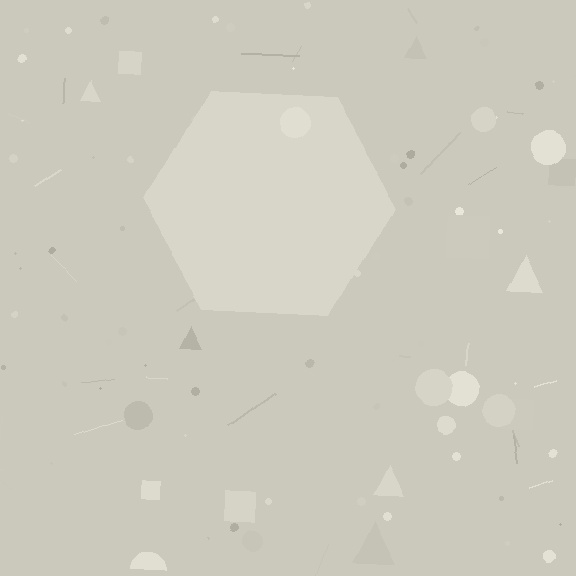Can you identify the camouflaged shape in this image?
The camouflaged shape is a hexagon.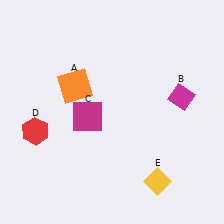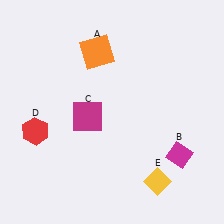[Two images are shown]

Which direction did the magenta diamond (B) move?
The magenta diamond (B) moved down.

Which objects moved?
The objects that moved are: the orange square (A), the magenta diamond (B).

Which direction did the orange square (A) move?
The orange square (A) moved up.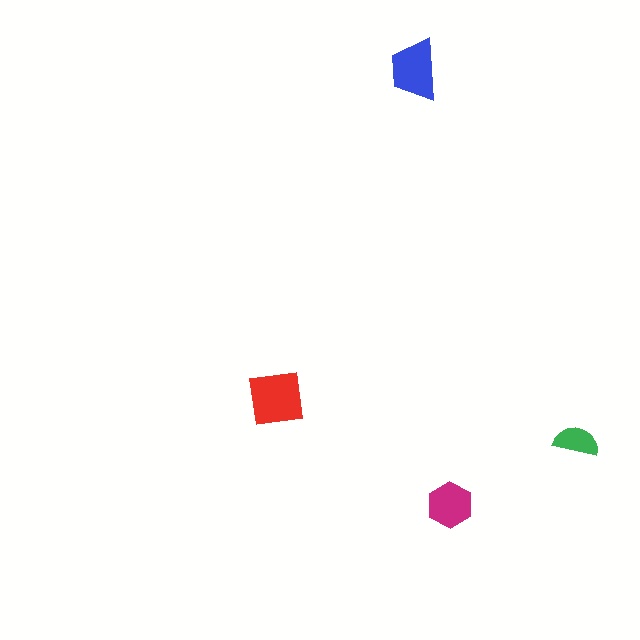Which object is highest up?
The blue trapezoid is topmost.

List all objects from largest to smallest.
The red square, the blue trapezoid, the magenta hexagon, the green semicircle.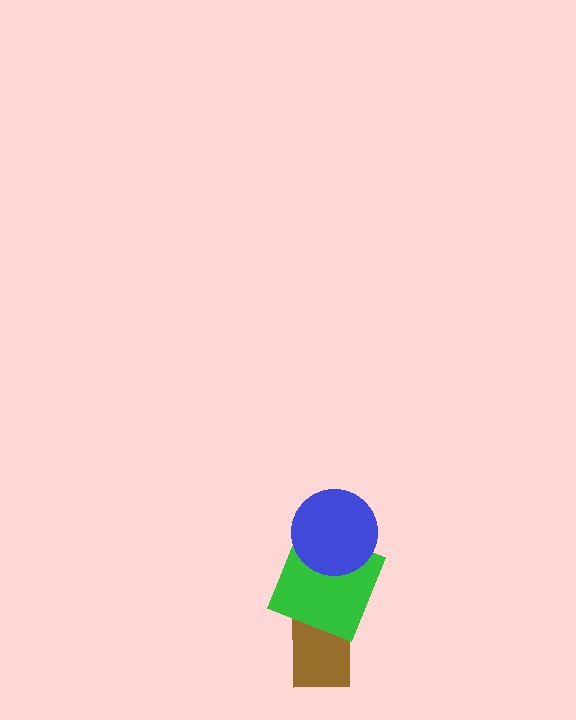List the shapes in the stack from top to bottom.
From top to bottom: the blue circle, the green square, the brown rectangle.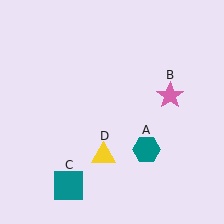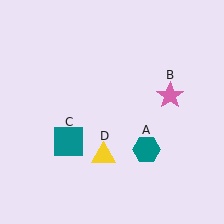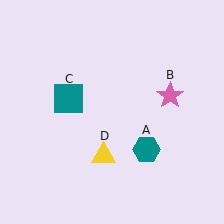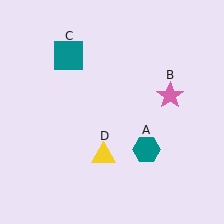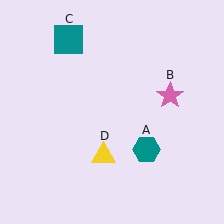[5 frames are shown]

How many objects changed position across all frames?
1 object changed position: teal square (object C).